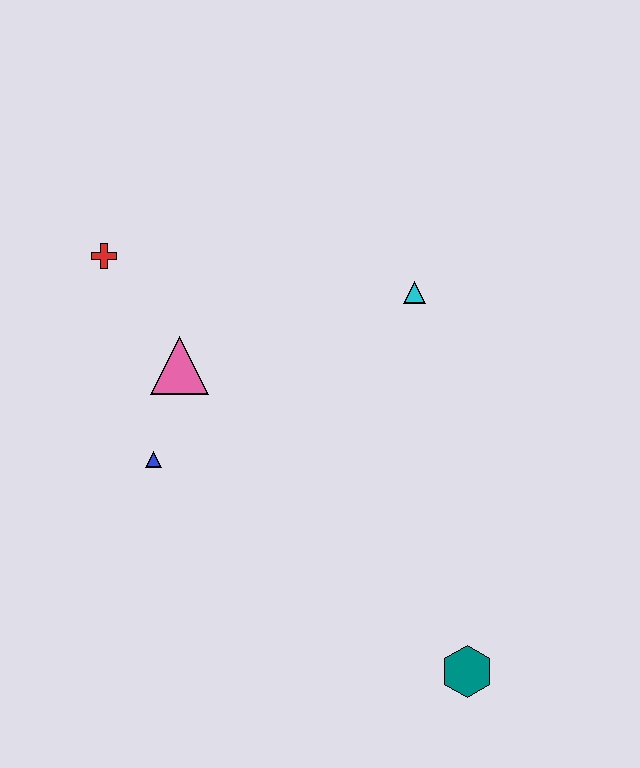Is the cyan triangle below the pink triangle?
No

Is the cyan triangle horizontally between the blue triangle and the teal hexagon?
Yes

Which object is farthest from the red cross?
The teal hexagon is farthest from the red cross.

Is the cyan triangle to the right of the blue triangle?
Yes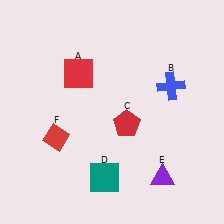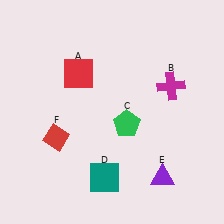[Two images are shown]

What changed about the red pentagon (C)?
In Image 1, C is red. In Image 2, it changed to green.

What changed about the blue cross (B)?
In Image 1, B is blue. In Image 2, it changed to magenta.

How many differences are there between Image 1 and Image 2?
There are 2 differences between the two images.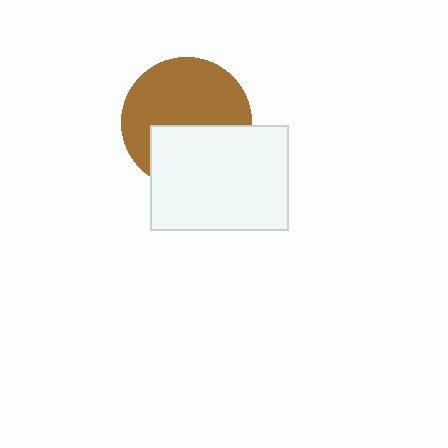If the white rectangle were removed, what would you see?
You would see the complete brown circle.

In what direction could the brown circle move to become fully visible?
The brown circle could move up. That would shift it out from behind the white rectangle entirely.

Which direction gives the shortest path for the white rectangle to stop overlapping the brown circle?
Moving down gives the shortest separation.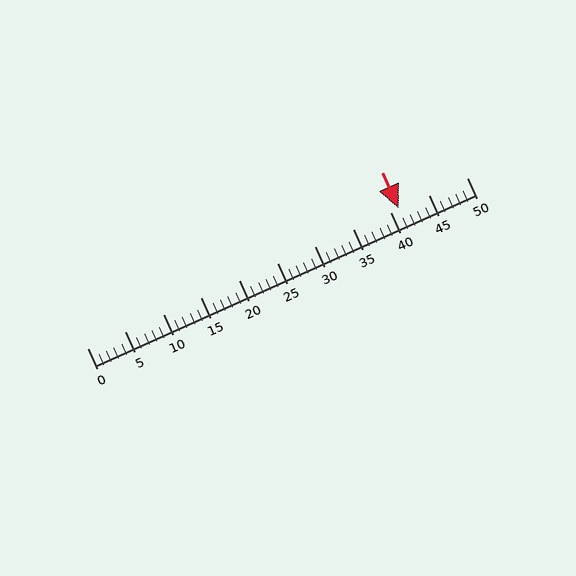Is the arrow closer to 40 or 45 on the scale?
The arrow is closer to 40.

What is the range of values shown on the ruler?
The ruler shows values from 0 to 50.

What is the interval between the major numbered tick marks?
The major tick marks are spaced 5 units apart.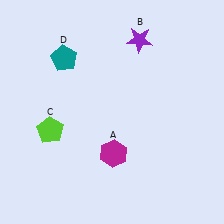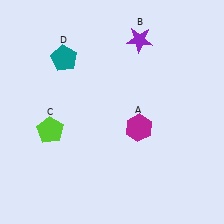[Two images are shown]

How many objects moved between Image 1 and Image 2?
1 object moved between the two images.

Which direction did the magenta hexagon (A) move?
The magenta hexagon (A) moved up.